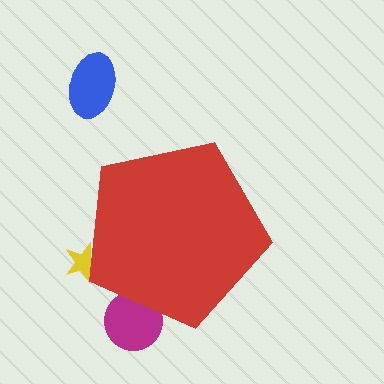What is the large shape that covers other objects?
A red pentagon.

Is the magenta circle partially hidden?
Yes, the magenta circle is partially hidden behind the red pentagon.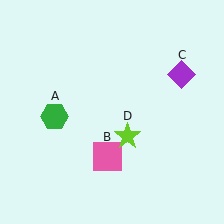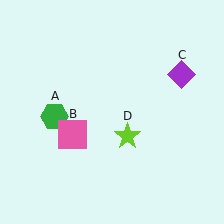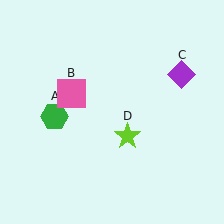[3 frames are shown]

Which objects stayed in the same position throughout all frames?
Green hexagon (object A) and purple diamond (object C) and lime star (object D) remained stationary.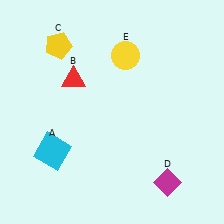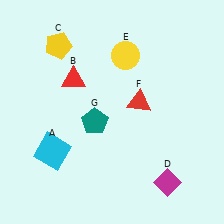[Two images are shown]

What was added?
A red triangle (F), a teal pentagon (G) were added in Image 2.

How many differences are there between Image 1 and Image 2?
There are 2 differences between the two images.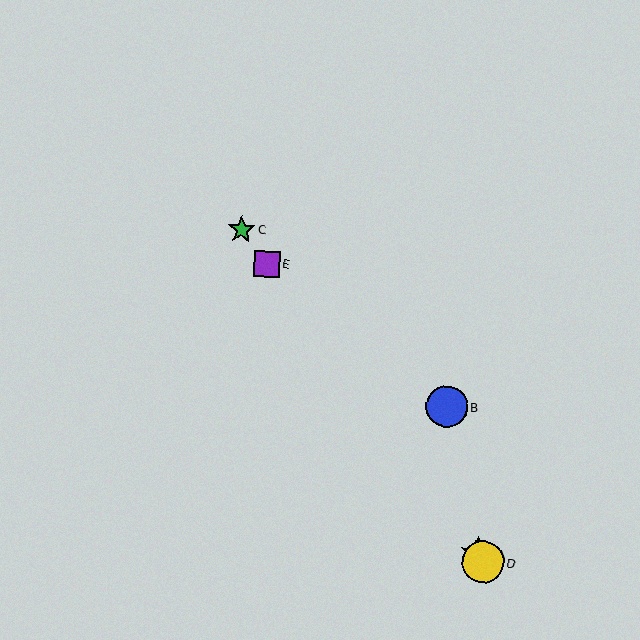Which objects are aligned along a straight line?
Objects A, C, D, E are aligned along a straight line.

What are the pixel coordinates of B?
Object B is at (447, 406).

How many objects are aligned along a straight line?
4 objects (A, C, D, E) are aligned along a straight line.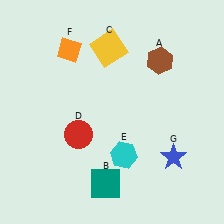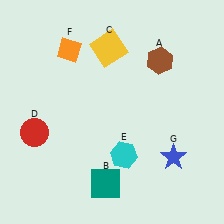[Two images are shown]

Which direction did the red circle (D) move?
The red circle (D) moved left.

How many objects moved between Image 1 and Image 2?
1 object moved between the two images.